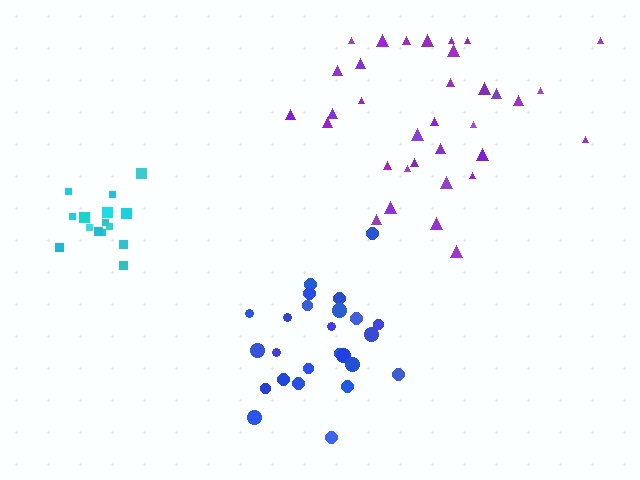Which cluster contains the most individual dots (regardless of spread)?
Purple (34).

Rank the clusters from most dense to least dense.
cyan, blue, purple.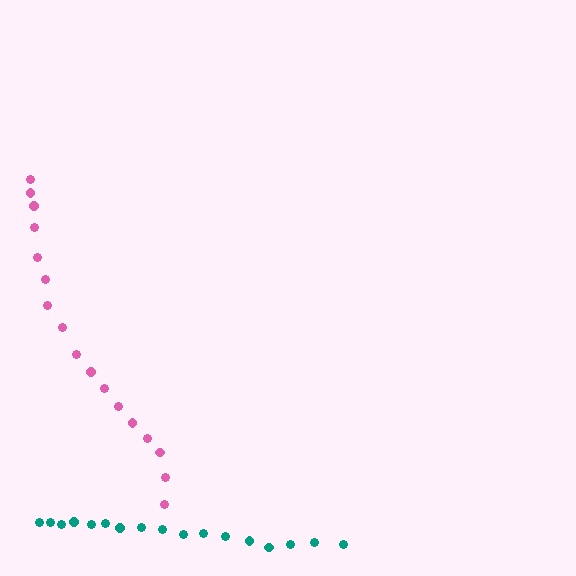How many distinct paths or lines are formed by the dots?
There are 2 distinct paths.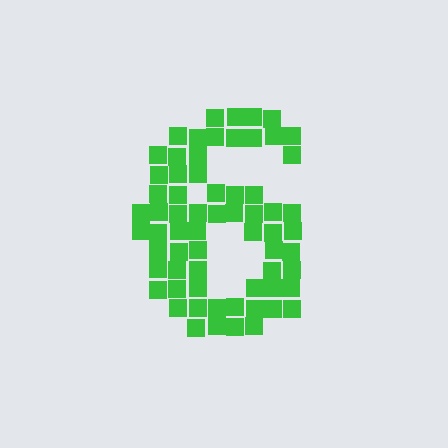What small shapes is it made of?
It is made of small squares.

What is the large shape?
The large shape is the digit 6.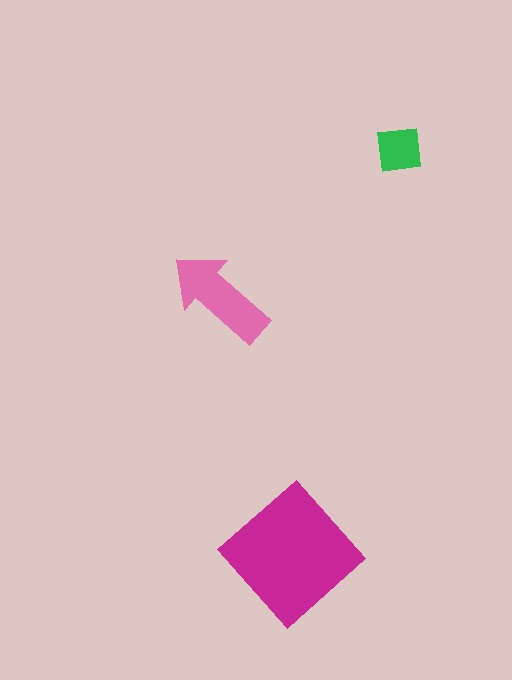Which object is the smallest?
The green square.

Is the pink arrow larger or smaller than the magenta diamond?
Smaller.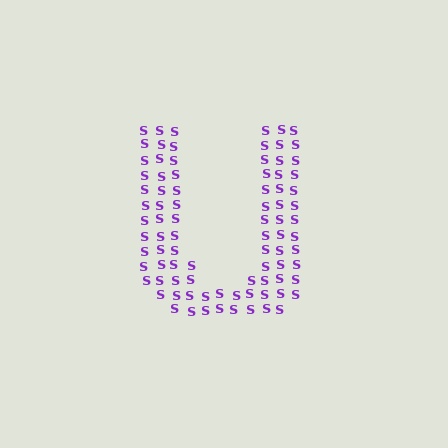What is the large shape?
The large shape is the letter U.